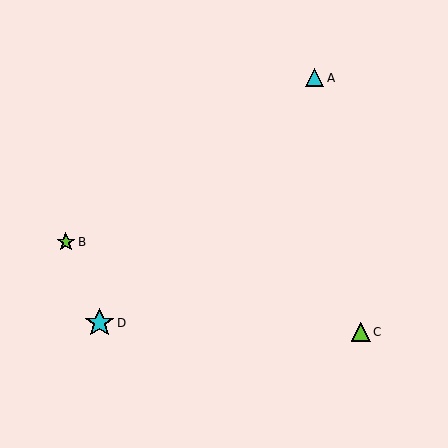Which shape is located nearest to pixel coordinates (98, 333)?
The cyan star (labeled D) at (99, 323) is nearest to that location.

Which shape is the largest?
The cyan star (labeled D) is the largest.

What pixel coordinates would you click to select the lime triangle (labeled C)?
Click at (361, 332) to select the lime triangle C.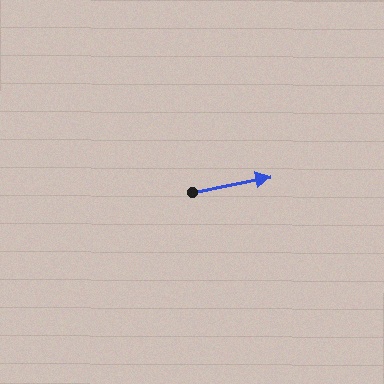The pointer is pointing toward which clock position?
Roughly 3 o'clock.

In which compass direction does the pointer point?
East.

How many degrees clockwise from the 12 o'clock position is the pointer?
Approximately 79 degrees.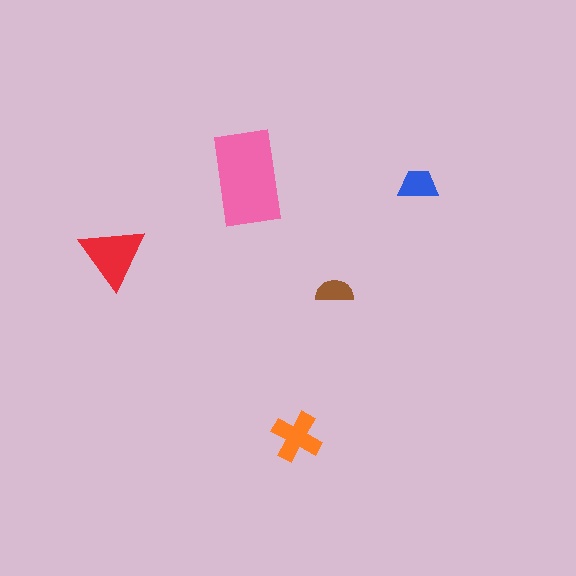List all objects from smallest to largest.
The brown semicircle, the blue trapezoid, the orange cross, the red triangle, the pink rectangle.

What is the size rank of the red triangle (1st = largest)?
2nd.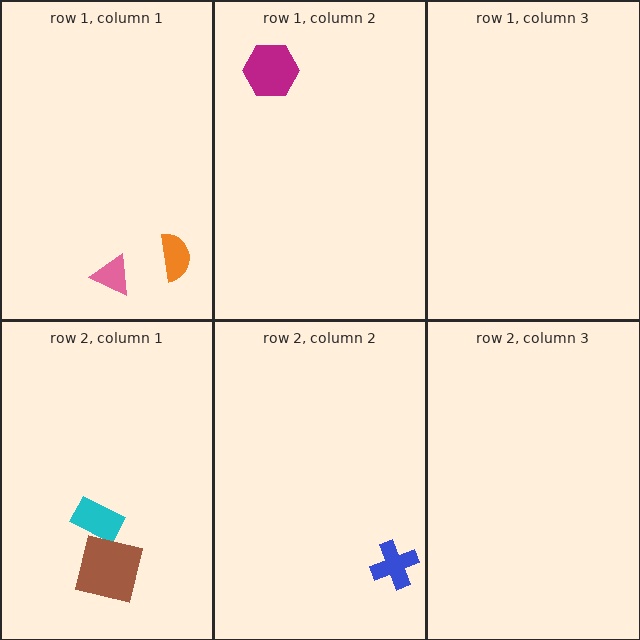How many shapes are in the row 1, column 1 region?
2.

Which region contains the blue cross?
The row 2, column 2 region.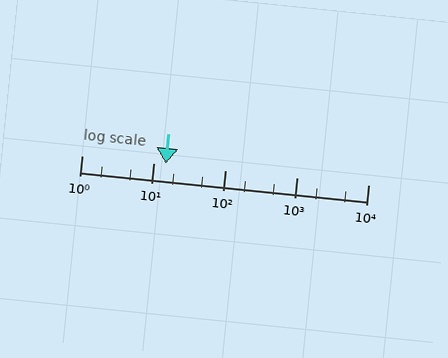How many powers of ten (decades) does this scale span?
The scale spans 4 decades, from 1 to 10000.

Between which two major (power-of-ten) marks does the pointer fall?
The pointer is between 10 and 100.